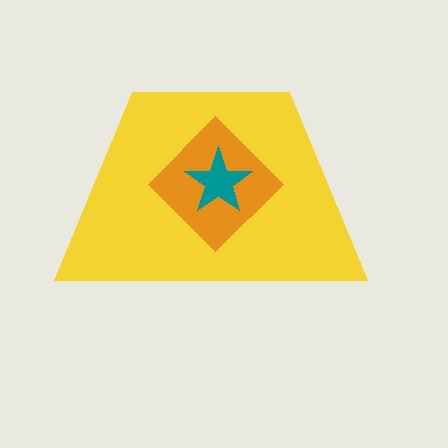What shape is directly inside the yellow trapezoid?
The orange diamond.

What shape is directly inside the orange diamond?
The teal star.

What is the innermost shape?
The teal star.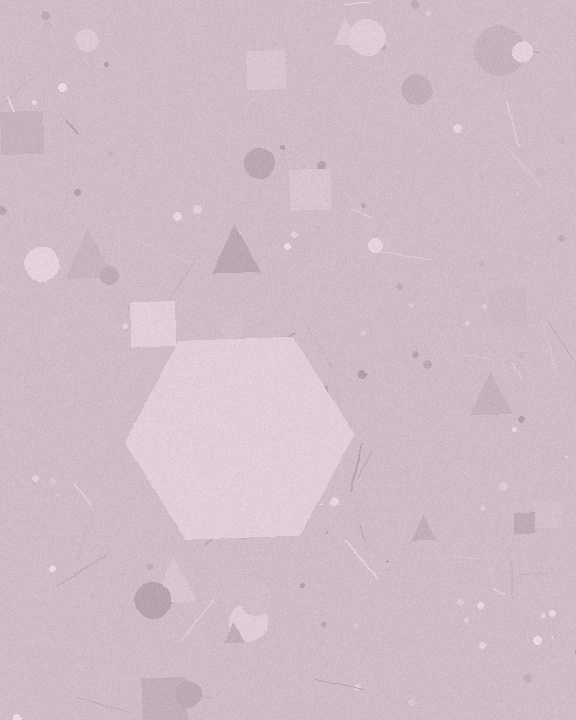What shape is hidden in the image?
A hexagon is hidden in the image.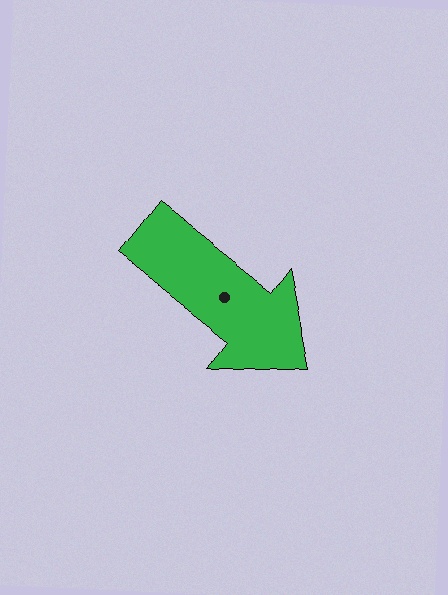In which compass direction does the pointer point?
Southeast.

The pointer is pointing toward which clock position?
Roughly 4 o'clock.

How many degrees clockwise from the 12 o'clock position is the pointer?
Approximately 128 degrees.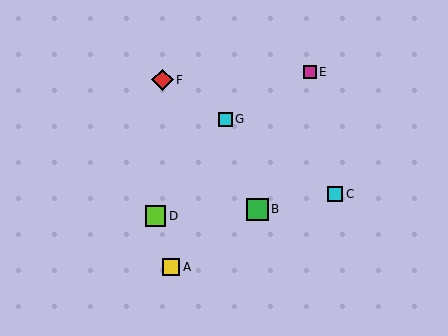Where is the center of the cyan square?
The center of the cyan square is at (335, 194).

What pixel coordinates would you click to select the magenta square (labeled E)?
Click at (310, 72) to select the magenta square E.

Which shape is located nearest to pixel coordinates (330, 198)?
The cyan square (labeled C) at (335, 194) is nearest to that location.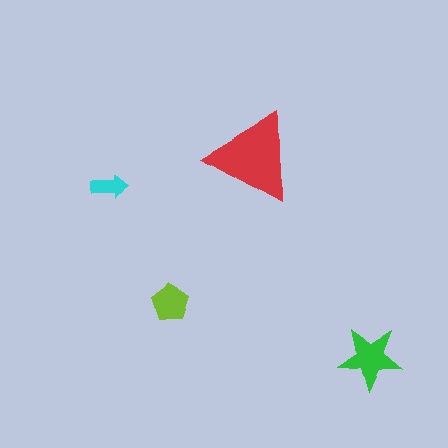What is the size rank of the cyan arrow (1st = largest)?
4th.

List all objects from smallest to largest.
The cyan arrow, the lime pentagon, the green star, the red triangle.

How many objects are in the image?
There are 4 objects in the image.